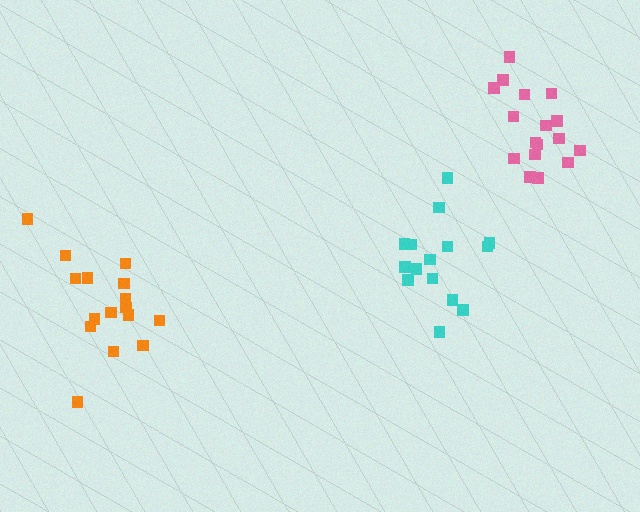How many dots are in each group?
Group 1: 18 dots, Group 2: 15 dots, Group 3: 17 dots (50 total).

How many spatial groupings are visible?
There are 3 spatial groupings.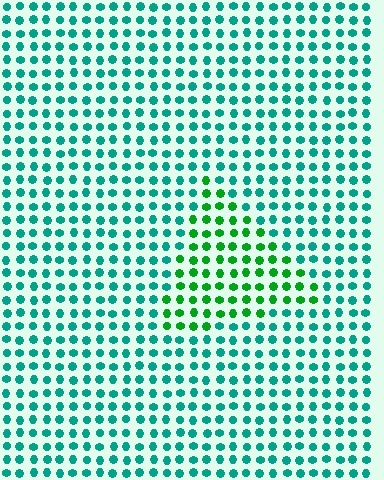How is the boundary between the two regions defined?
The boundary is defined purely by a slight shift in hue (about 42 degrees). Spacing, size, and orientation are identical on both sides.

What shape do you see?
I see a triangle.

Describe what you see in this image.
The image is filled with small teal elements in a uniform arrangement. A triangle-shaped region is visible where the elements are tinted to a slightly different hue, forming a subtle color boundary.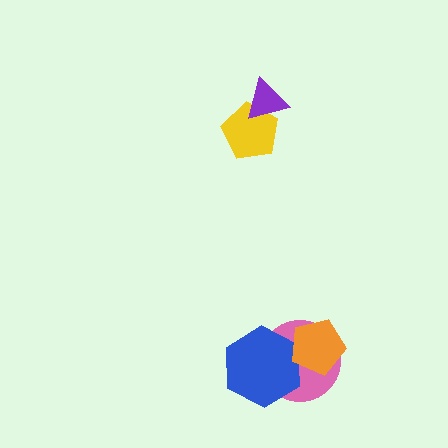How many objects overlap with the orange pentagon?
2 objects overlap with the orange pentagon.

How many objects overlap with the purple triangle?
1 object overlaps with the purple triangle.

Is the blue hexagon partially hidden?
Yes, it is partially covered by another shape.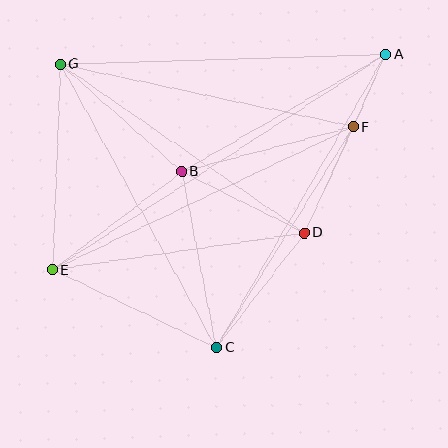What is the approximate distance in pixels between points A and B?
The distance between A and B is approximately 235 pixels.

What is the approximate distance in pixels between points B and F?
The distance between B and F is approximately 178 pixels.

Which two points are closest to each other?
Points A and F are closest to each other.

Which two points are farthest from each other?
Points A and E are farthest from each other.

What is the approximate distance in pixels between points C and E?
The distance between C and E is approximately 181 pixels.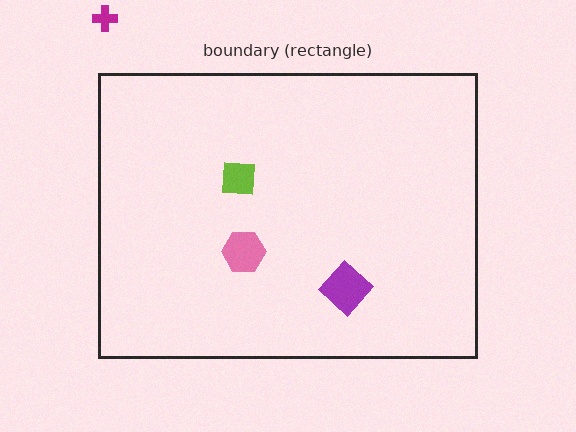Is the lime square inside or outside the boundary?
Inside.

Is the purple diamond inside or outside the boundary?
Inside.